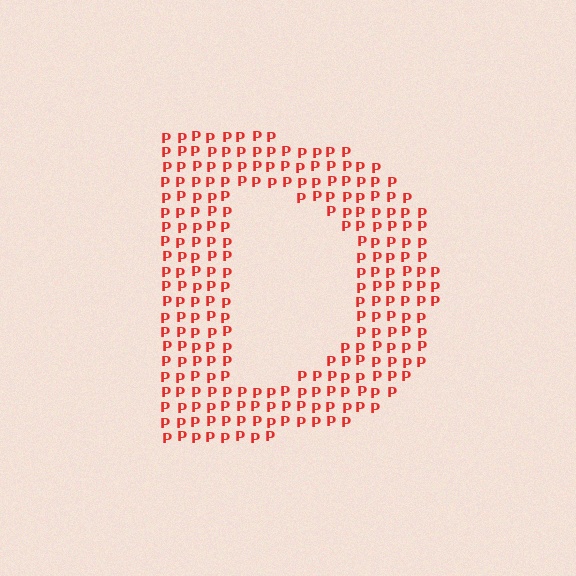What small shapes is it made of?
It is made of small letter P's.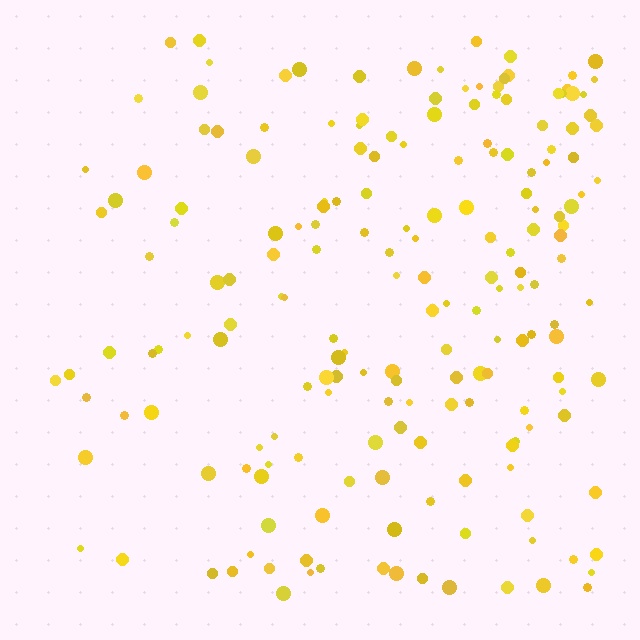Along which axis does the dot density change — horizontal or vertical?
Horizontal.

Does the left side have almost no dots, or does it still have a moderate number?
Still a moderate number, just noticeably fewer than the right.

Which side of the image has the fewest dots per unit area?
The left.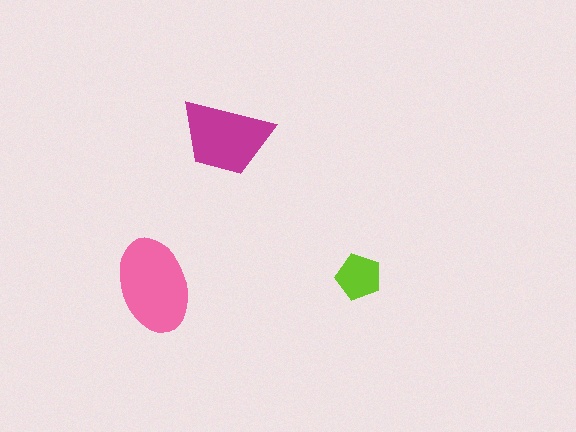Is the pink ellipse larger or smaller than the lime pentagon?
Larger.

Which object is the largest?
The pink ellipse.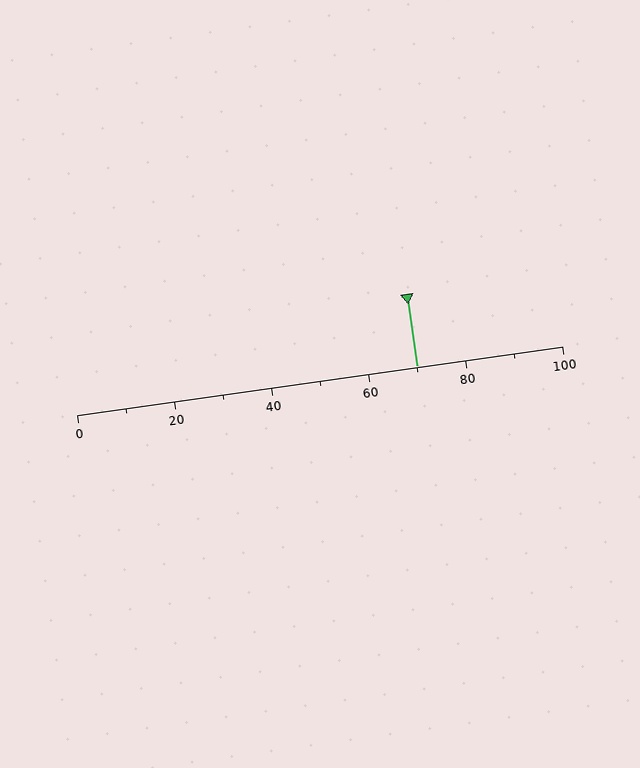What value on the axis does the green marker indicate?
The marker indicates approximately 70.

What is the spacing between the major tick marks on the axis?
The major ticks are spaced 20 apart.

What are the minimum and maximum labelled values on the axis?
The axis runs from 0 to 100.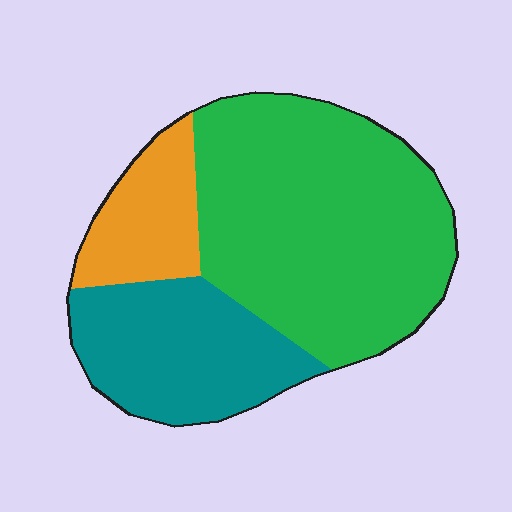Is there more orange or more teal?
Teal.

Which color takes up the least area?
Orange, at roughly 15%.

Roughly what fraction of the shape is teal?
Teal takes up about one quarter (1/4) of the shape.